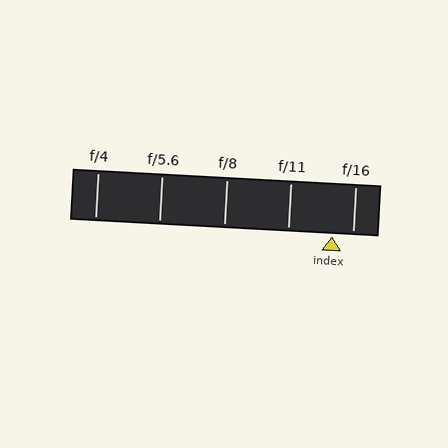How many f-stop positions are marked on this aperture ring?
There are 5 f-stop positions marked.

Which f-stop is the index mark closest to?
The index mark is closest to f/16.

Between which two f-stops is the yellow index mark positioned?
The index mark is between f/11 and f/16.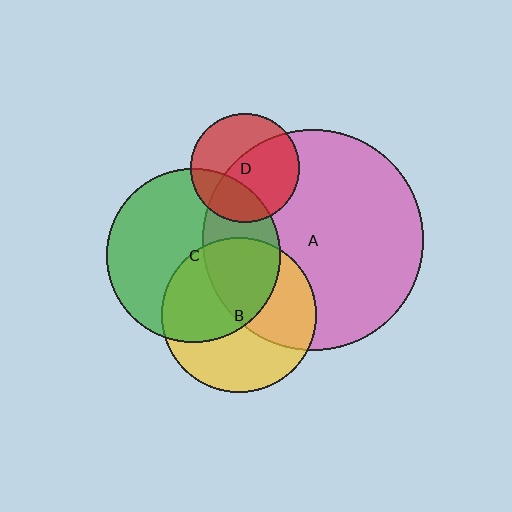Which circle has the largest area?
Circle A (pink).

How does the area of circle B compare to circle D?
Approximately 2.0 times.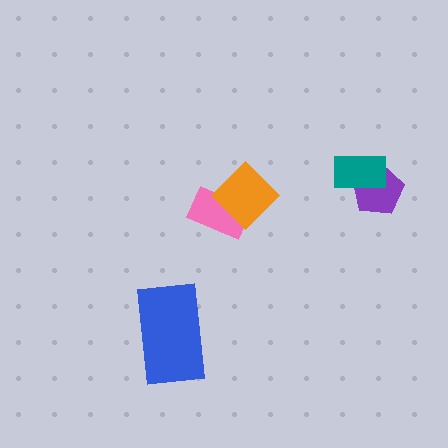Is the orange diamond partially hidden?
No, no other shape covers it.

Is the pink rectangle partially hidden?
Yes, it is partially covered by another shape.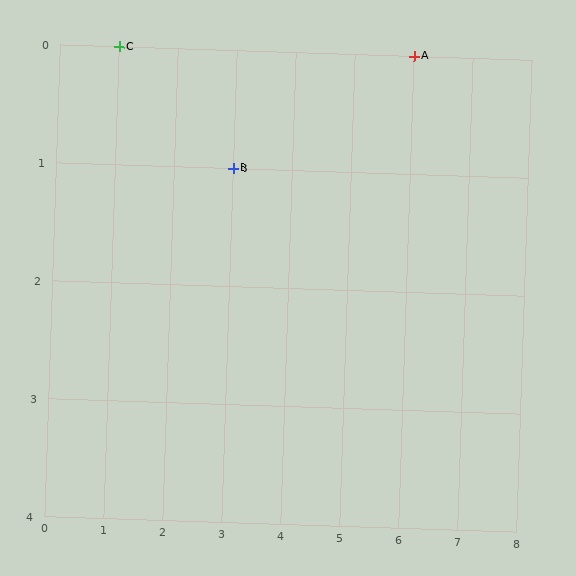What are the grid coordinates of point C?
Point C is at grid coordinates (1, 0).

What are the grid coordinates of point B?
Point B is at grid coordinates (3, 1).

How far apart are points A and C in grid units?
Points A and C are 5 columns apart.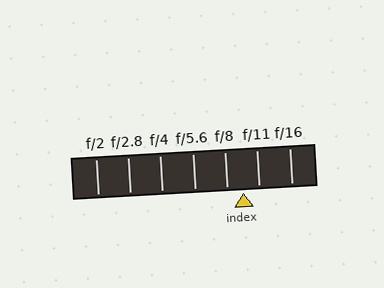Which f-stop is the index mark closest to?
The index mark is closest to f/8.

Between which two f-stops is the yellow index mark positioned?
The index mark is between f/8 and f/11.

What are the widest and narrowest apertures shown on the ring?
The widest aperture shown is f/2 and the narrowest is f/16.